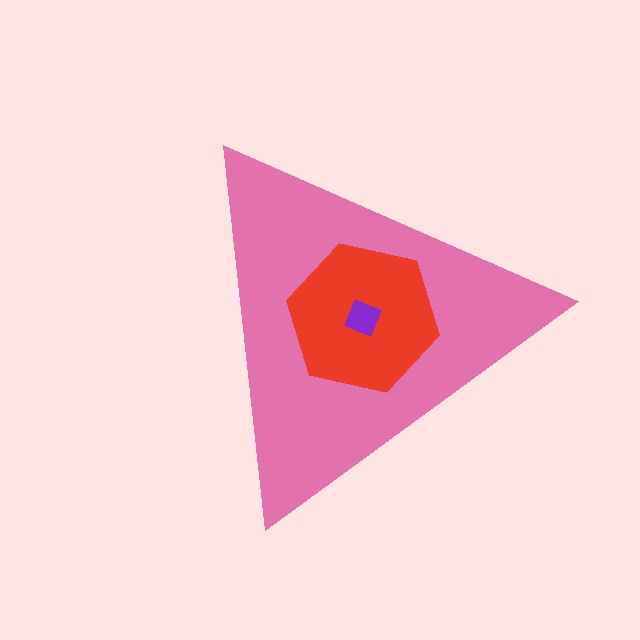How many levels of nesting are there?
3.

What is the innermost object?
The purple diamond.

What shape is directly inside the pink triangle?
The red hexagon.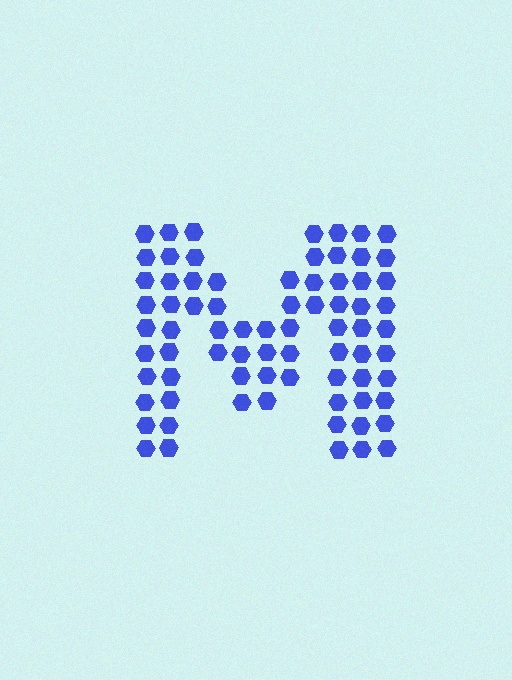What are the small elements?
The small elements are hexagons.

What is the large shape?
The large shape is the letter M.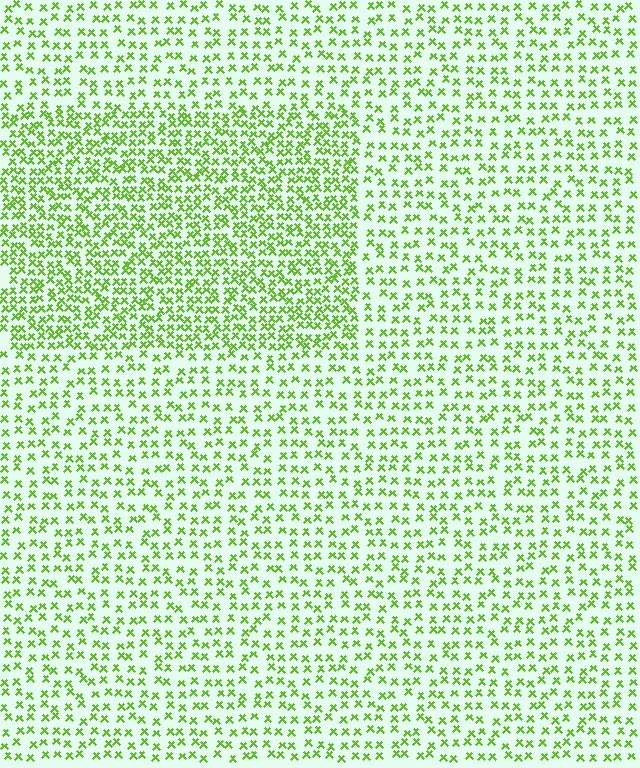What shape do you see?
I see a rectangle.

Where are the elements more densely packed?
The elements are more densely packed inside the rectangle boundary.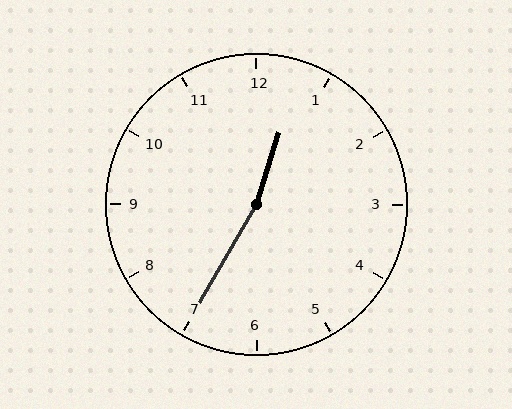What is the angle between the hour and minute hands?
Approximately 168 degrees.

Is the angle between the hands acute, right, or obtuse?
It is obtuse.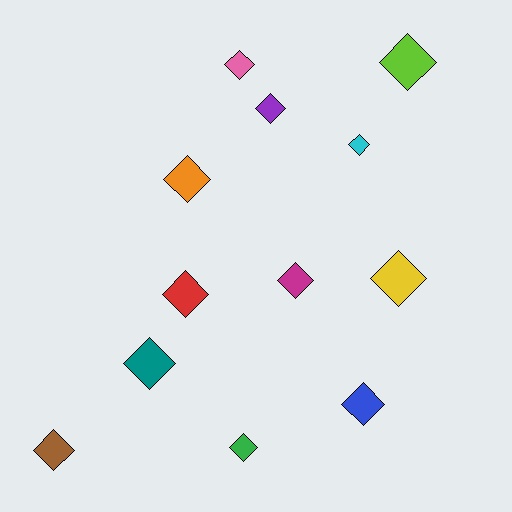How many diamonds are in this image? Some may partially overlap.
There are 12 diamonds.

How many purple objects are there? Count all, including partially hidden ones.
There is 1 purple object.